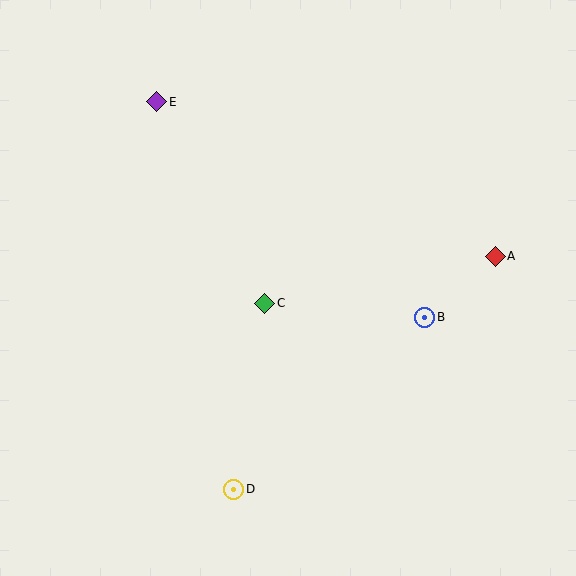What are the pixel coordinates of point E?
Point E is at (157, 102).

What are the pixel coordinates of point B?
Point B is at (425, 317).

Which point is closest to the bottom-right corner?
Point B is closest to the bottom-right corner.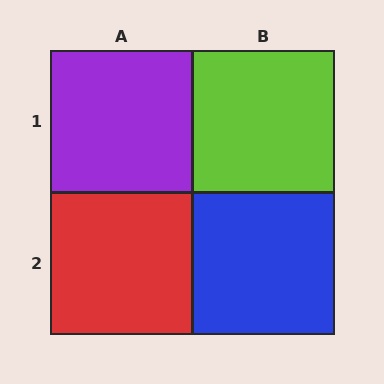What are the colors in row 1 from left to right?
Purple, lime.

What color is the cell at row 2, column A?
Red.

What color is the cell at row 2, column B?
Blue.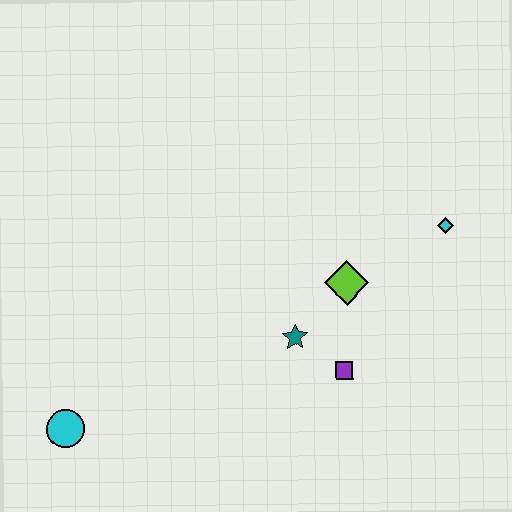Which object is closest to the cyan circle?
The teal star is closest to the cyan circle.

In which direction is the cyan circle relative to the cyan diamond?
The cyan circle is to the left of the cyan diamond.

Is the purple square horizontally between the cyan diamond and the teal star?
Yes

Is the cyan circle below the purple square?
Yes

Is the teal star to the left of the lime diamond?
Yes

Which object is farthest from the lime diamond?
The cyan circle is farthest from the lime diamond.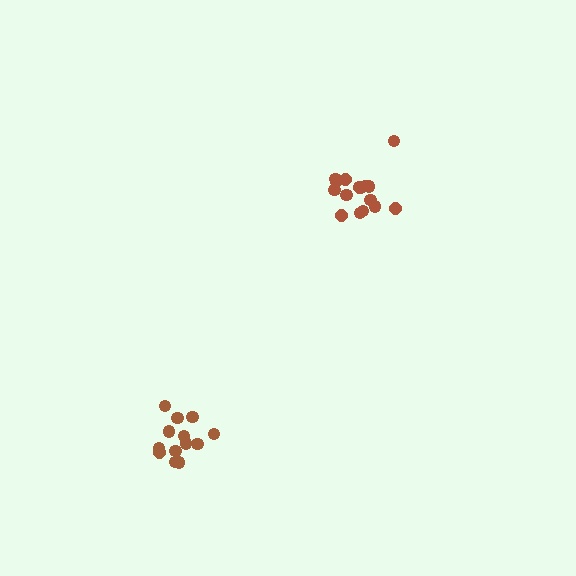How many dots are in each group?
Group 1: 17 dots, Group 2: 13 dots (30 total).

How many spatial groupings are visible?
There are 2 spatial groupings.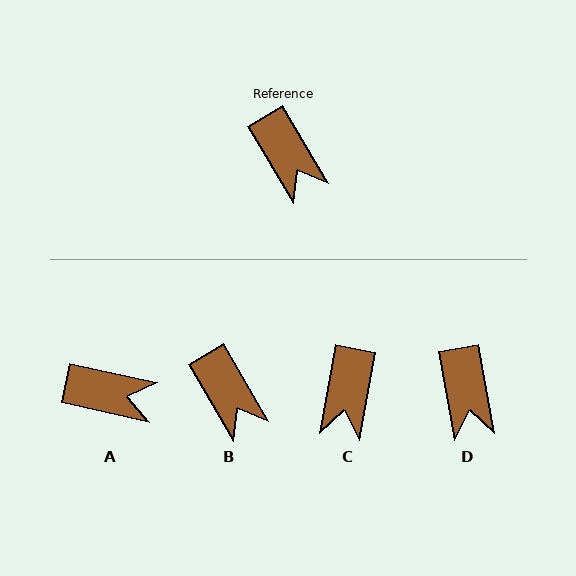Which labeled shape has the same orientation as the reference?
B.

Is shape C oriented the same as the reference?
No, it is off by about 41 degrees.